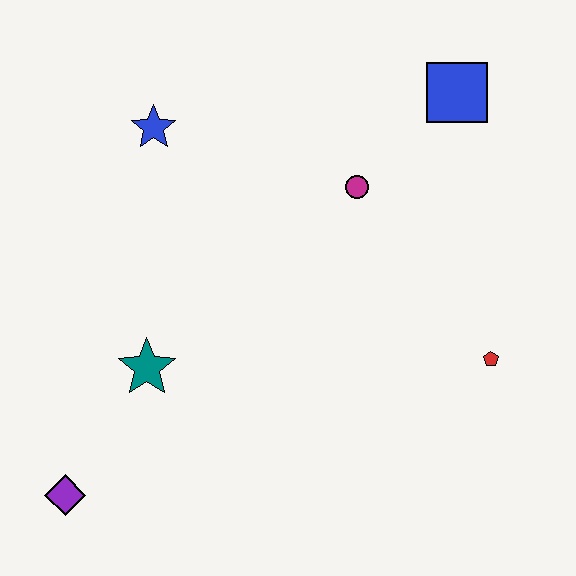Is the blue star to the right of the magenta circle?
No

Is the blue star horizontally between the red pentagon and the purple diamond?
Yes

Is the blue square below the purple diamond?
No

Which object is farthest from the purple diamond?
The blue square is farthest from the purple diamond.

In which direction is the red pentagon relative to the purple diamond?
The red pentagon is to the right of the purple diamond.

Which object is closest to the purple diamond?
The teal star is closest to the purple diamond.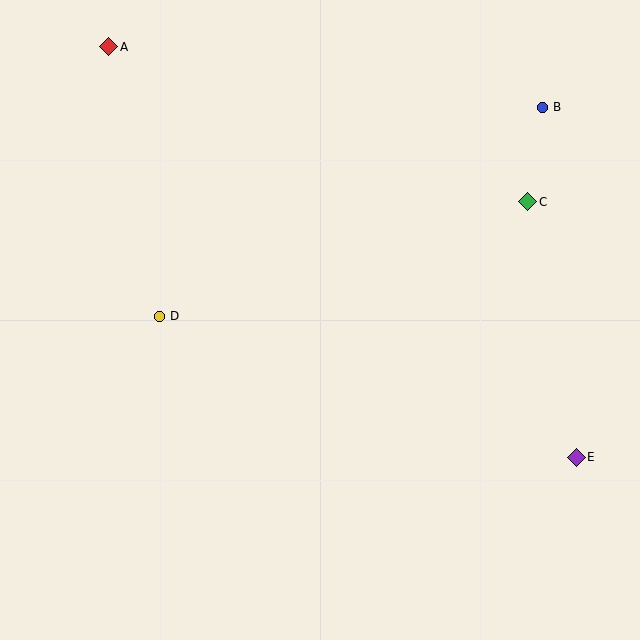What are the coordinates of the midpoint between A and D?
The midpoint between A and D is at (134, 182).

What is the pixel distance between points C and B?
The distance between C and B is 95 pixels.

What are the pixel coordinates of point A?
Point A is at (109, 47).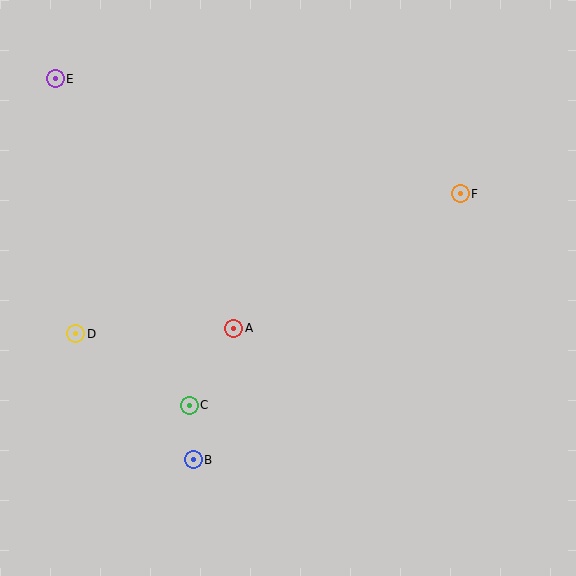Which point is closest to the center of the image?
Point A at (234, 328) is closest to the center.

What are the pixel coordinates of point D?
Point D is at (76, 334).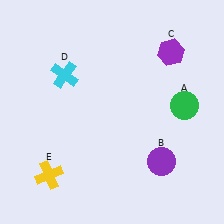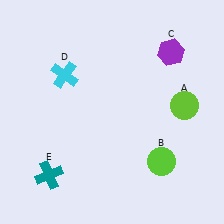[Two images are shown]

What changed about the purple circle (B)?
In Image 1, B is purple. In Image 2, it changed to lime.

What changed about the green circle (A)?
In Image 1, A is green. In Image 2, it changed to lime.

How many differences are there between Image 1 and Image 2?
There are 3 differences between the two images.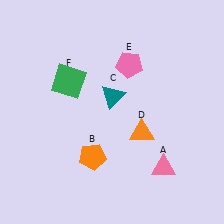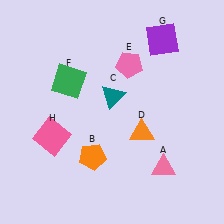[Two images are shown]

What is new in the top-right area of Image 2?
A purple square (G) was added in the top-right area of Image 2.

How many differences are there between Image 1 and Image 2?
There are 2 differences between the two images.